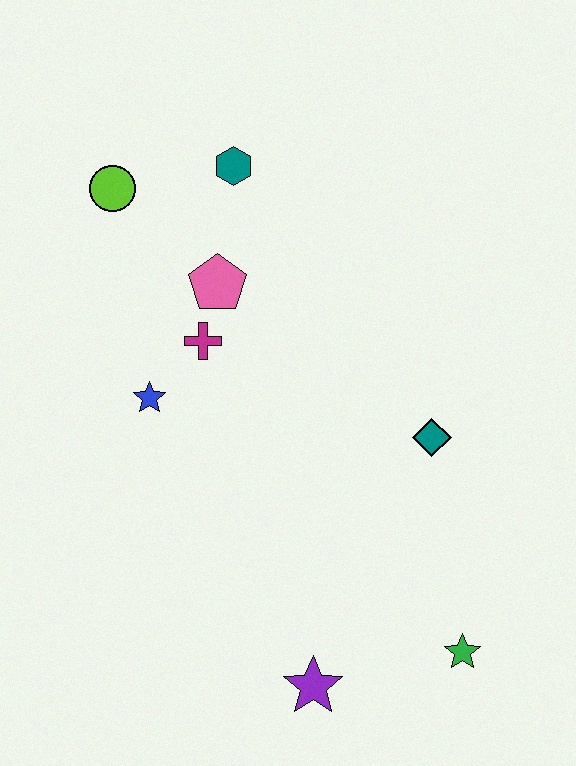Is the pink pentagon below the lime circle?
Yes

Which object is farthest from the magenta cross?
The green star is farthest from the magenta cross.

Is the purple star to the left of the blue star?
No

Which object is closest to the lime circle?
The teal hexagon is closest to the lime circle.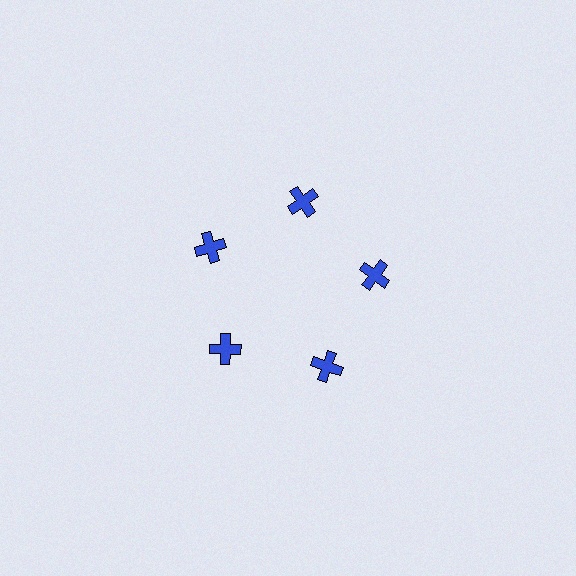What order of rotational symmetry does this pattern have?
This pattern has 5-fold rotational symmetry.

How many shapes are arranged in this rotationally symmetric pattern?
There are 5 shapes, arranged in 5 groups of 1.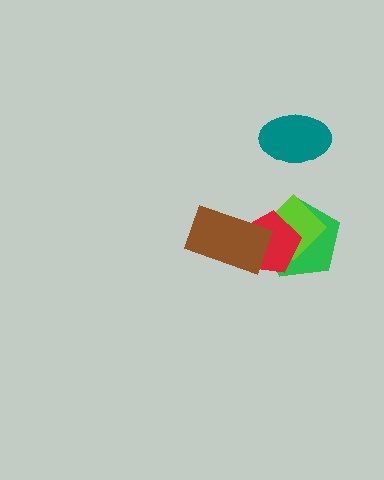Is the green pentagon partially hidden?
Yes, it is partially covered by another shape.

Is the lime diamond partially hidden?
Yes, it is partially covered by another shape.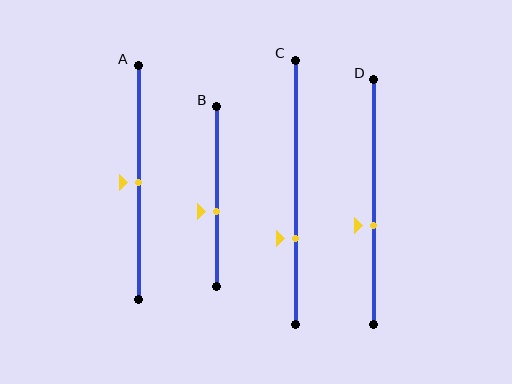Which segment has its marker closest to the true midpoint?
Segment A has its marker closest to the true midpoint.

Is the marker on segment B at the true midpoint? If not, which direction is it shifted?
No, the marker on segment B is shifted downward by about 9% of the segment length.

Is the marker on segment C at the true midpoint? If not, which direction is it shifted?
No, the marker on segment C is shifted downward by about 18% of the segment length.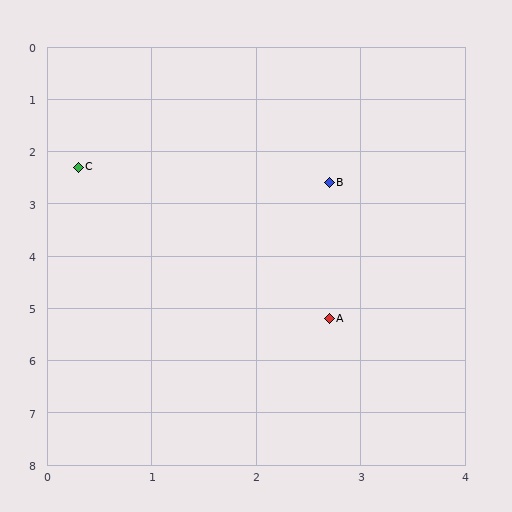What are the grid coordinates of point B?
Point B is at approximately (2.7, 2.6).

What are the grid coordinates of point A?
Point A is at approximately (2.7, 5.2).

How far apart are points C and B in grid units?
Points C and B are about 2.4 grid units apart.